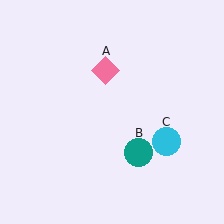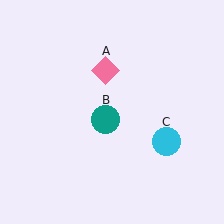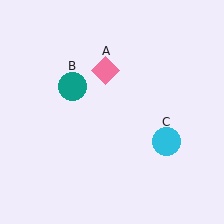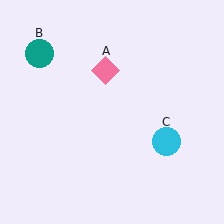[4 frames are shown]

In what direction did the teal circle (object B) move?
The teal circle (object B) moved up and to the left.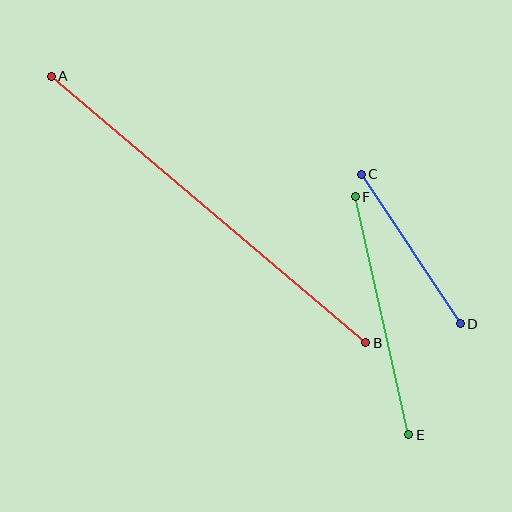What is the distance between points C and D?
The distance is approximately 179 pixels.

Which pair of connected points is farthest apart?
Points A and B are farthest apart.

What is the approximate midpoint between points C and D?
The midpoint is at approximately (411, 249) pixels.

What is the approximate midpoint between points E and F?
The midpoint is at approximately (382, 316) pixels.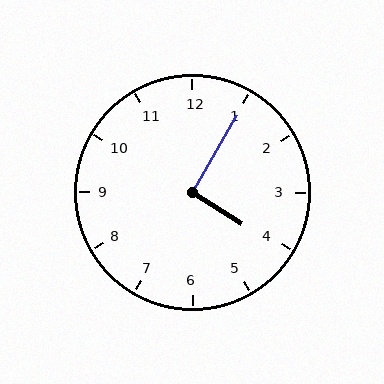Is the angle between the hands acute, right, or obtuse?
It is right.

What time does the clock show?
4:05.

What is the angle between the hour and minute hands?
Approximately 92 degrees.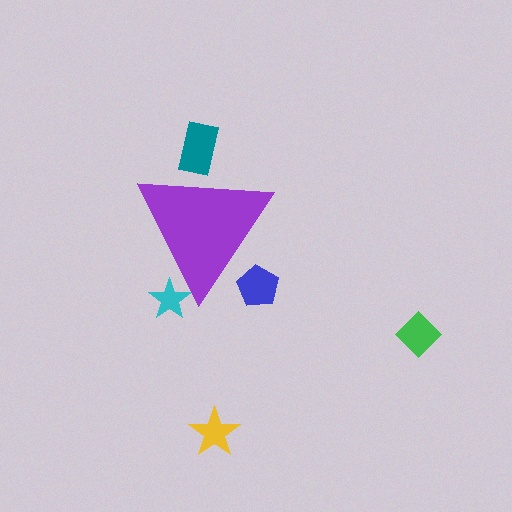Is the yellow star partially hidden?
No, the yellow star is fully visible.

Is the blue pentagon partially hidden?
Yes, the blue pentagon is partially hidden behind the purple triangle.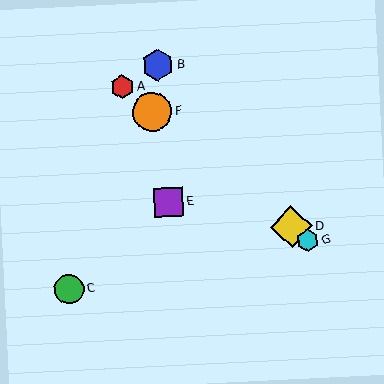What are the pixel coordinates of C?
Object C is at (69, 289).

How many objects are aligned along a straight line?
4 objects (A, D, F, G) are aligned along a straight line.